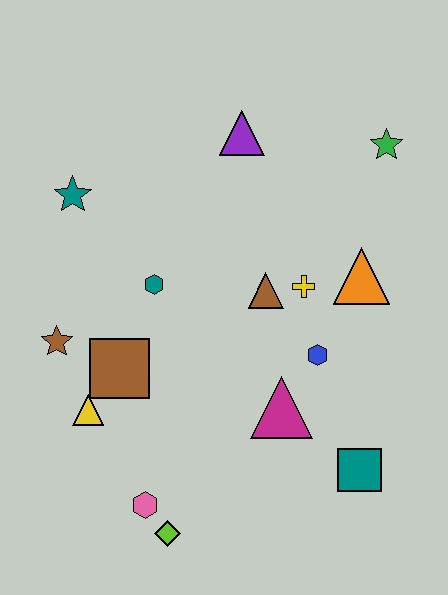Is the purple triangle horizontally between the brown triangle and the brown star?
Yes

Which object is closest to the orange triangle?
The yellow cross is closest to the orange triangle.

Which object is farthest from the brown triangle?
The lime diamond is farthest from the brown triangle.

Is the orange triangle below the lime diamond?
No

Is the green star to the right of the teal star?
Yes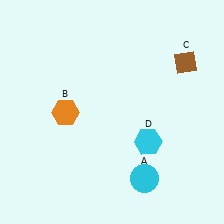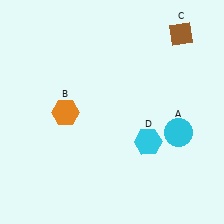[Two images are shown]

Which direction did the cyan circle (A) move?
The cyan circle (A) moved up.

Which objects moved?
The objects that moved are: the cyan circle (A), the brown diamond (C).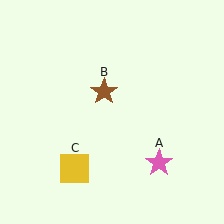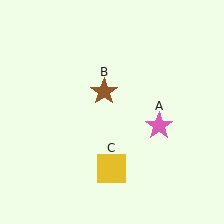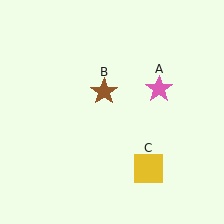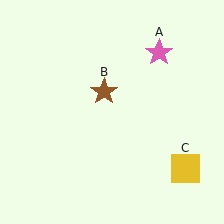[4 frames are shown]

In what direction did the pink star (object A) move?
The pink star (object A) moved up.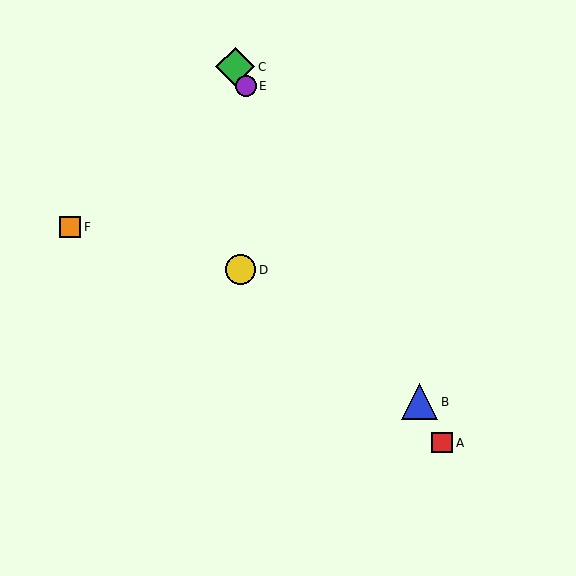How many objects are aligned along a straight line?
4 objects (A, B, C, E) are aligned along a straight line.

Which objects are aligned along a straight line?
Objects A, B, C, E are aligned along a straight line.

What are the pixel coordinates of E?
Object E is at (246, 86).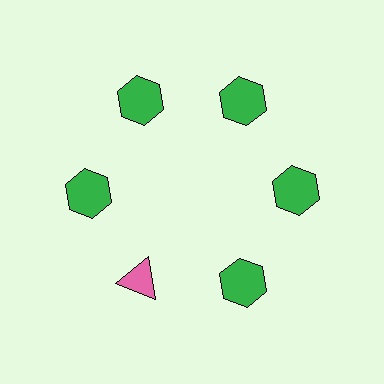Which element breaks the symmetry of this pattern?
The pink triangle at roughly the 7 o'clock position breaks the symmetry. All other shapes are green hexagons.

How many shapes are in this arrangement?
There are 6 shapes arranged in a ring pattern.